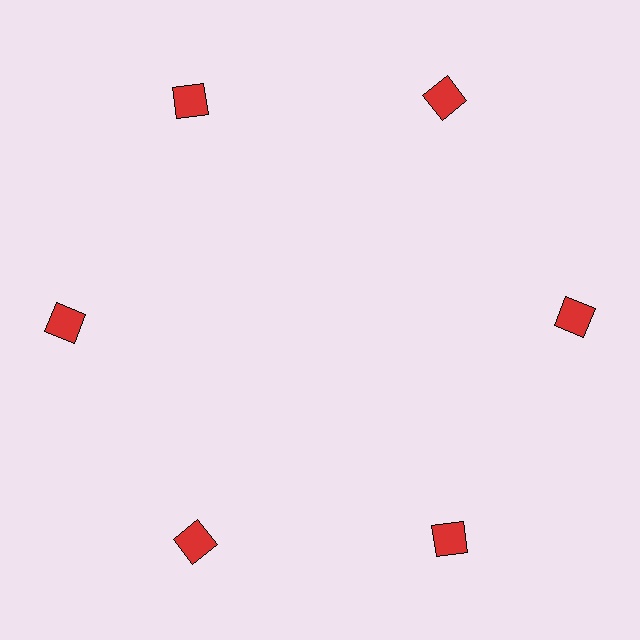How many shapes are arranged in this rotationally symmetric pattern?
There are 6 shapes, arranged in 6 groups of 1.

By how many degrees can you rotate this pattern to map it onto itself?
The pattern maps onto itself every 60 degrees of rotation.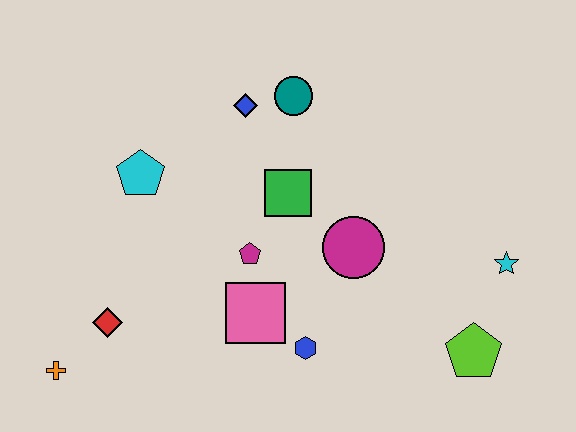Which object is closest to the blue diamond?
The teal circle is closest to the blue diamond.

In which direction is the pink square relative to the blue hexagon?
The pink square is to the left of the blue hexagon.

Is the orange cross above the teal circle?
No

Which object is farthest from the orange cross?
The cyan star is farthest from the orange cross.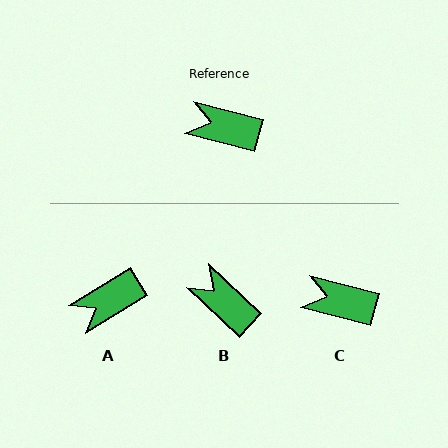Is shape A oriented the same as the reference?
No, it is off by about 46 degrees.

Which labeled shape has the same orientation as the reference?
C.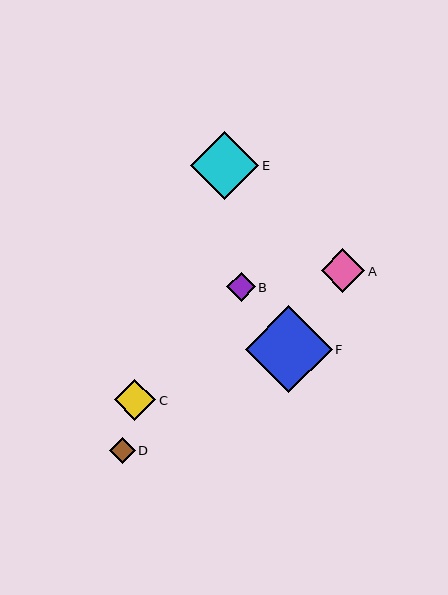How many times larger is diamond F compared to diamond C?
Diamond F is approximately 2.1 times the size of diamond C.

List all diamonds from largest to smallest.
From largest to smallest: F, E, A, C, B, D.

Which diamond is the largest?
Diamond F is the largest with a size of approximately 86 pixels.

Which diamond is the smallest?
Diamond D is the smallest with a size of approximately 26 pixels.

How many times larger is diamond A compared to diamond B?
Diamond A is approximately 1.5 times the size of diamond B.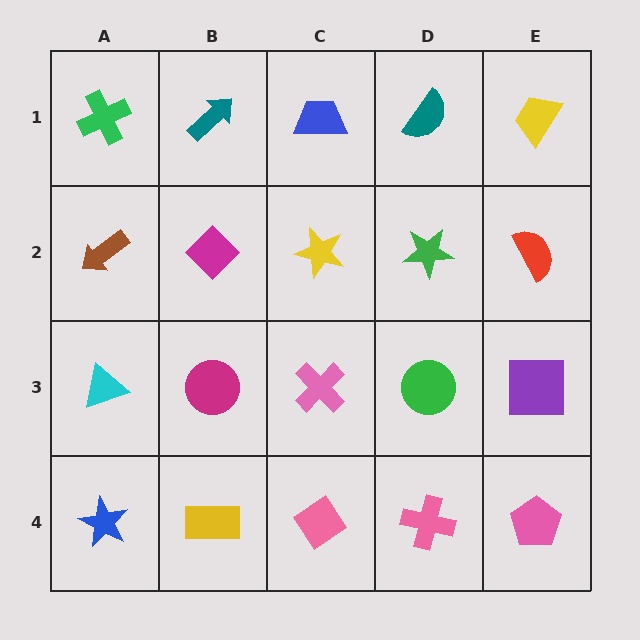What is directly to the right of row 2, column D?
A red semicircle.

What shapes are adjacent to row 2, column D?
A teal semicircle (row 1, column D), a green circle (row 3, column D), a yellow star (row 2, column C), a red semicircle (row 2, column E).